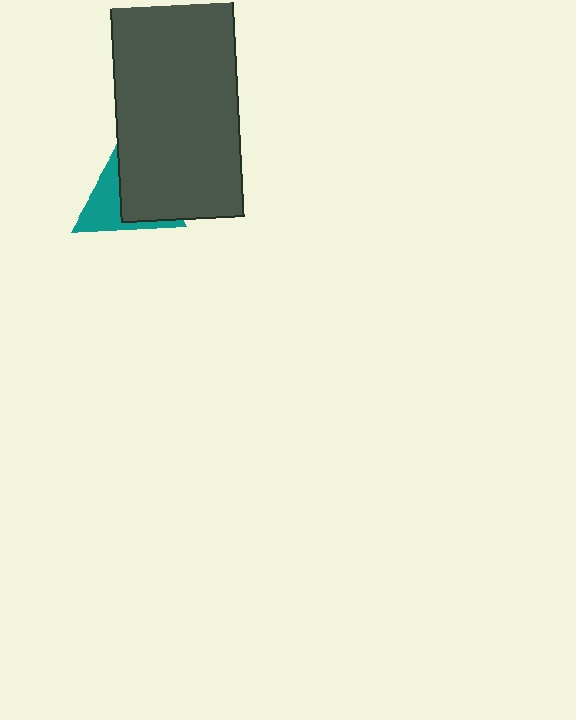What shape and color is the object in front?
The object in front is a dark gray rectangle.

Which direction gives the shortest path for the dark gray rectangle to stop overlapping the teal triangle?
Moving right gives the shortest separation.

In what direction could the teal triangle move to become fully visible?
The teal triangle could move left. That would shift it out from behind the dark gray rectangle entirely.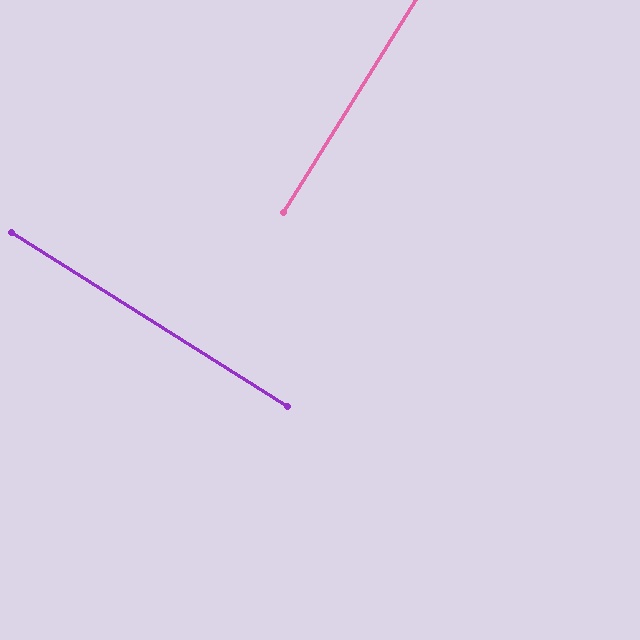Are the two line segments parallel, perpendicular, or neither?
Perpendicular — they meet at approximately 90°.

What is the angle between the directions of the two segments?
Approximately 90 degrees.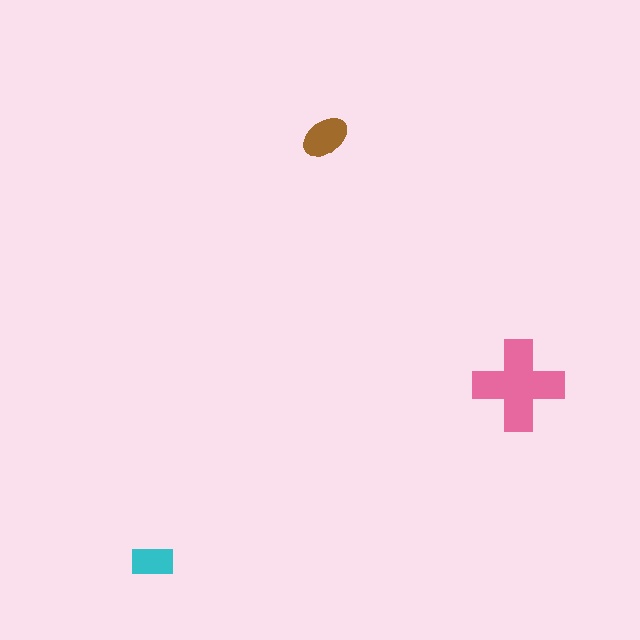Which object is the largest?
The pink cross.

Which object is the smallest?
The cyan rectangle.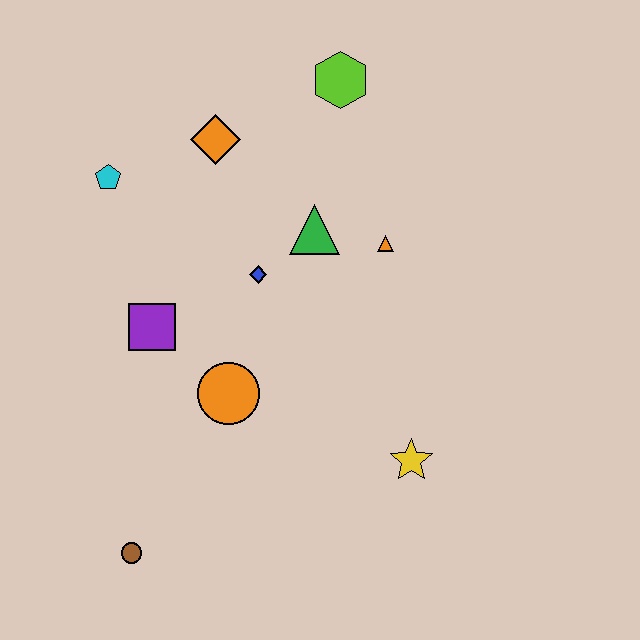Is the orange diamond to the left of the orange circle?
Yes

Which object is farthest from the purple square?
The lime hexagon is farthest from the purple square.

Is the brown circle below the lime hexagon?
Yes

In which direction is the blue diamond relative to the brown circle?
The blue diamond is above the brown circle.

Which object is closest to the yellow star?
The orange circle is closest to the yellow star.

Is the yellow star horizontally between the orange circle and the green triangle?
No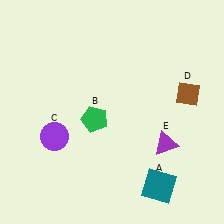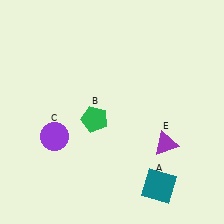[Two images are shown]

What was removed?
The brown diamond (D) was removed in Image 2.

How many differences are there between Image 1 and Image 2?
There is 1 difference between the two images.